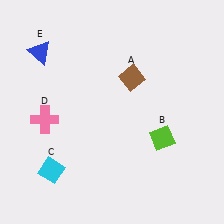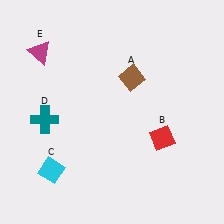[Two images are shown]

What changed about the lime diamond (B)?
In Image 1, B is lime. In Image 2, it changed to red.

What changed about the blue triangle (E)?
In Image 1, E is blue. In Image 2, it changed to magenta.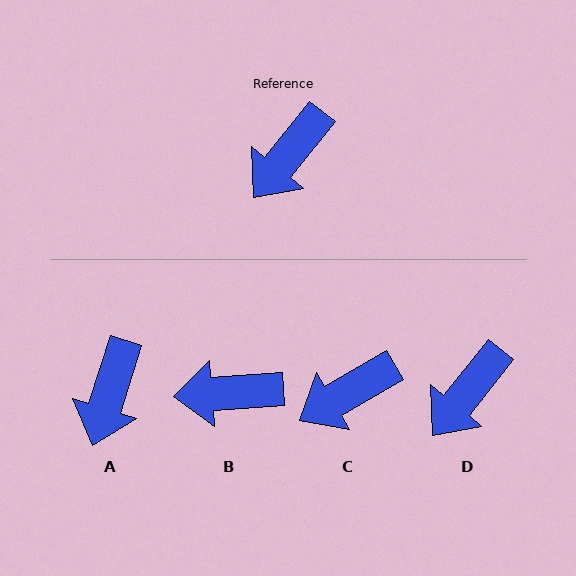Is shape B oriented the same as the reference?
No, it is off by about 48 degrees.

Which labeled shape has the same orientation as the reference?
D.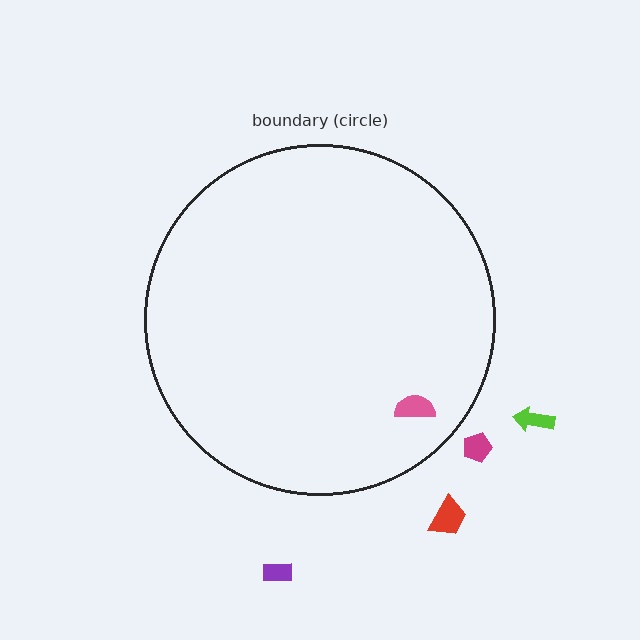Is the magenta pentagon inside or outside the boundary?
Outside.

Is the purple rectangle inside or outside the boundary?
Outside.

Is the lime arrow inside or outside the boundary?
Outside.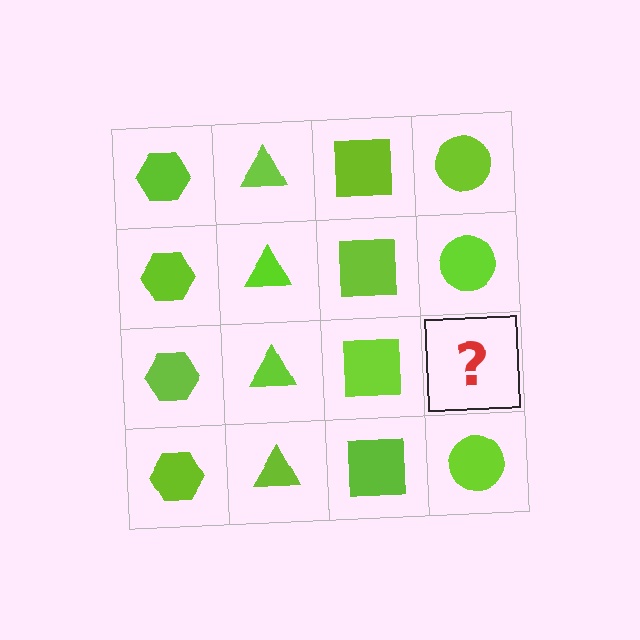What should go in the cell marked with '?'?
The missing cell should contain a lime circle.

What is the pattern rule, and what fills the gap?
The rule is that each column has a consistent shape. The gap should be filled with a lime circle.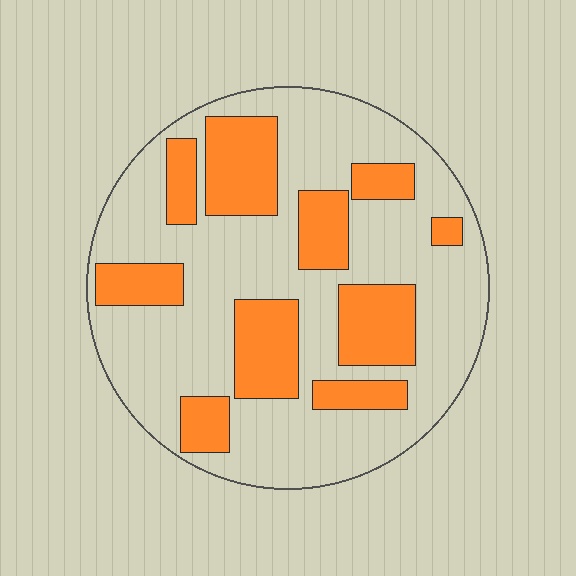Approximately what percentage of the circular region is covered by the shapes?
Approximately 30%.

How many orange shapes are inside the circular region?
10.